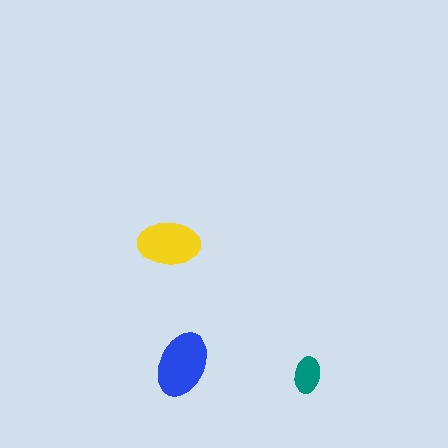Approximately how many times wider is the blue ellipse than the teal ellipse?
About 2 times wider.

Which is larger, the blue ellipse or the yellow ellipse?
The blue one.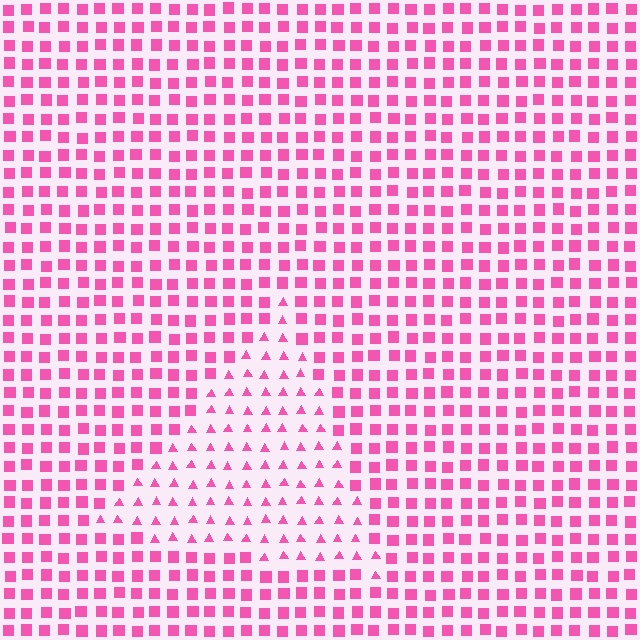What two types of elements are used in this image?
The image uses triangles inside the triangle region and squares outside it.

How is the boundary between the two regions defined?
The boundary is defined by a change in element shape: triangles inside vs. squares outside. All elements share the same color and spacing.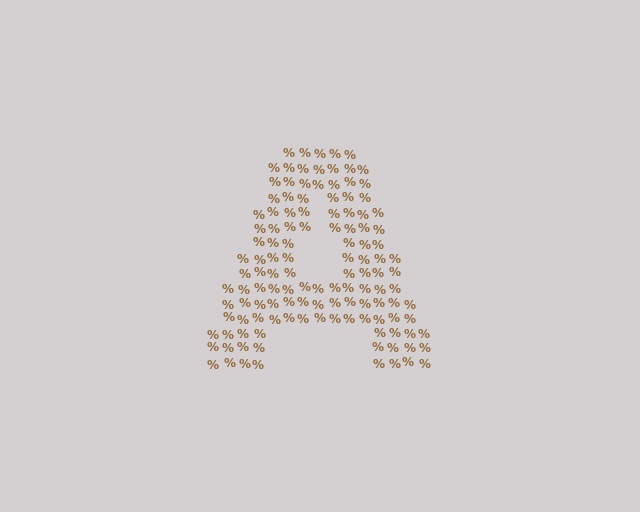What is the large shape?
The large shape is the letter A.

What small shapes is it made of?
It is made of small percent signs.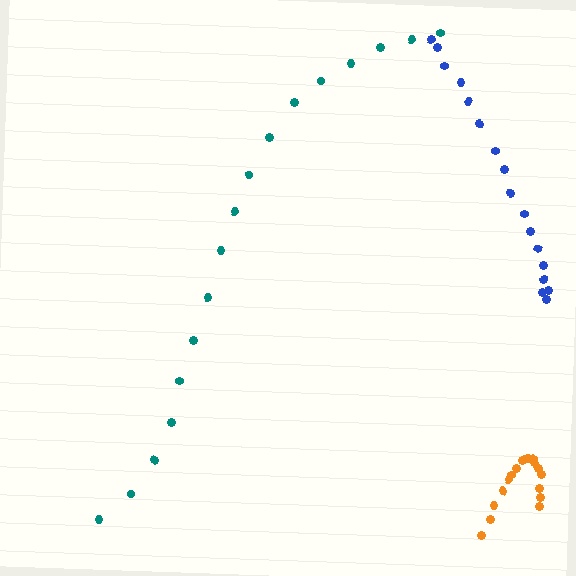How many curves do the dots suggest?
There are 3 distinct paths.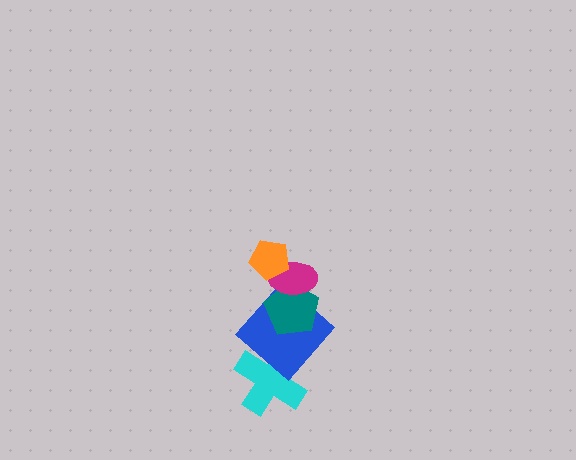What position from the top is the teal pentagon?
The teal pentagon is 3rd from the top.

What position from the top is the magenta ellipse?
The magenta ellipse is 2nd from the top.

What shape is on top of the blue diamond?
The teal pentagon is on top of the blue diamond.